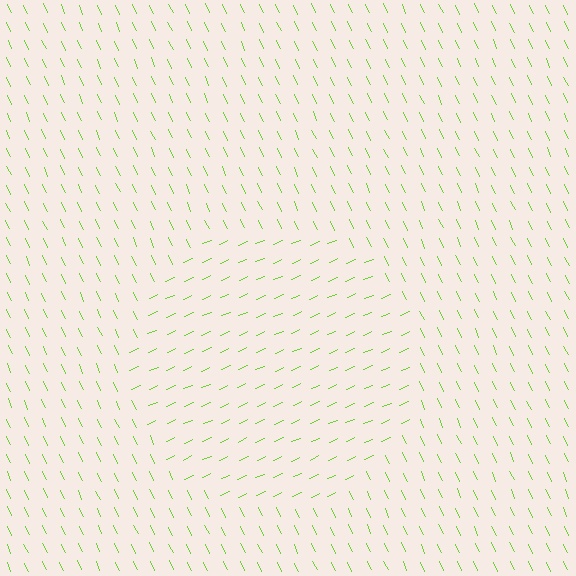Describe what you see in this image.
The image is filled with small lime line segments. A circle region in the image has lines oriented differently from the surrounding lines, creating a visible texture boundary.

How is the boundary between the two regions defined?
The boundary is defined purely by a change in line orientation (approximately 89 degrees difference). All lines are the same color and thickness.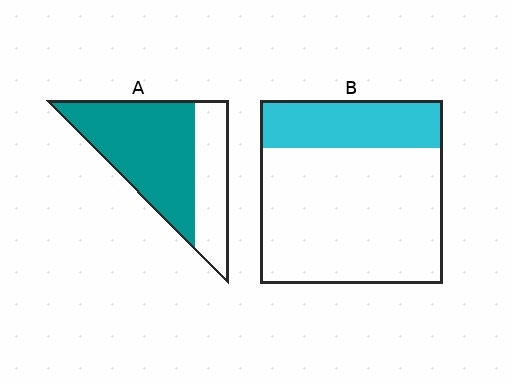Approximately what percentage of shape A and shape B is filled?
A is approximately 65% and B is approximately 25%.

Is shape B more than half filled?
No.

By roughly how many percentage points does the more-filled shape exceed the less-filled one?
By roughly 40 percentage points (A over B).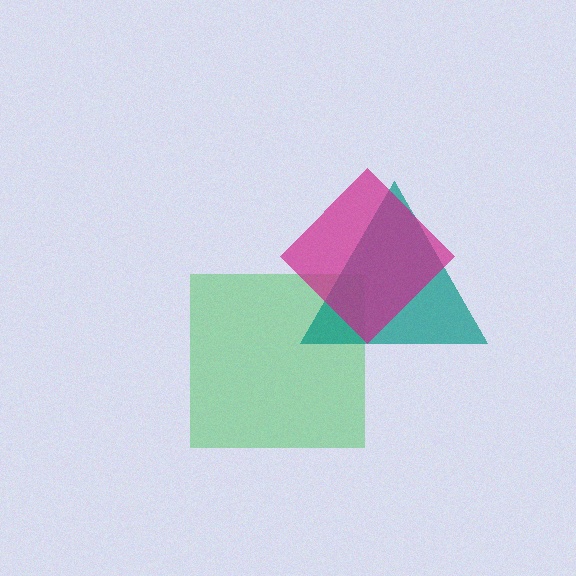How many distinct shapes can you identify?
There are 3 distinct shapes: a green square, a teal triangle, a magenta diamond.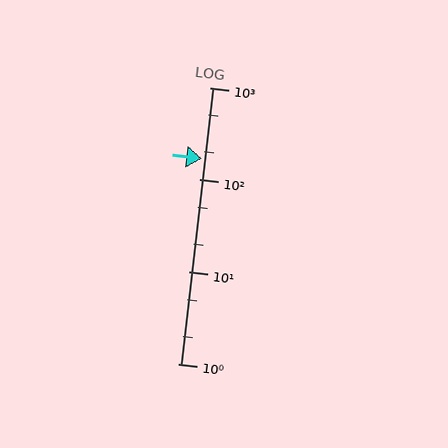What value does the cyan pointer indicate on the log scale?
The pointer indicates approximately 170.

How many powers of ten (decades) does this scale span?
The scale spans 3 decades, from 1 to 1000.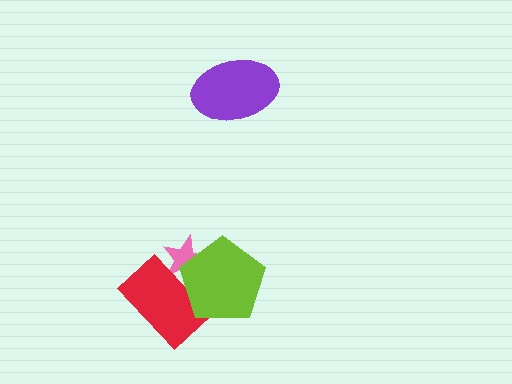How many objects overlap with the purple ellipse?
0 objects overlap with the purple ellipse.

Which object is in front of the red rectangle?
The lime pentagon is in front of the red rectangle.